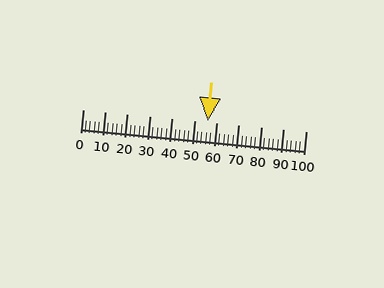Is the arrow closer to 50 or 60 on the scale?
The arrow is closer to 60.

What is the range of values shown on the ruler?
The ruler shows values from 0 to 100.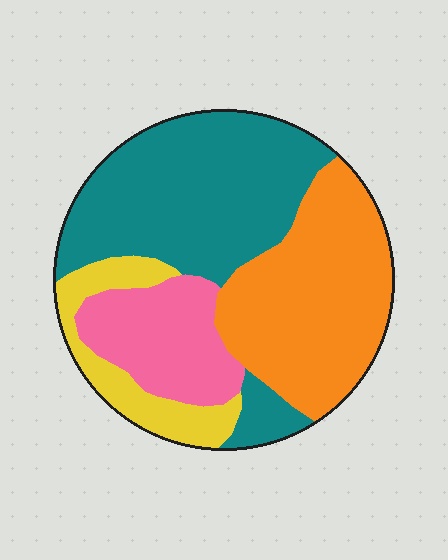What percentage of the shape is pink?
Pink covers 16% of the shape.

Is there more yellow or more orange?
Orange.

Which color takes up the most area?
Teal, at roughly 40%.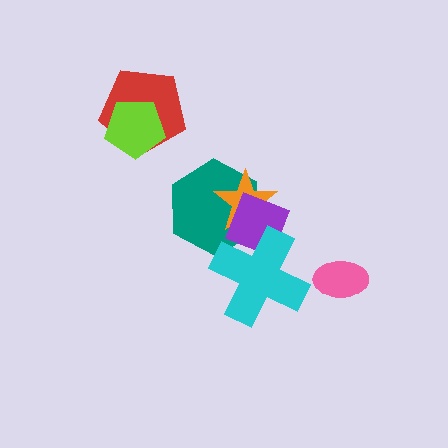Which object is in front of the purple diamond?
The cyan cross is in front of the purple diamond.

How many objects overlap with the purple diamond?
3 objects overlap with the purple diamond.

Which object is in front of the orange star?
The purple diamond is in front of the orange star.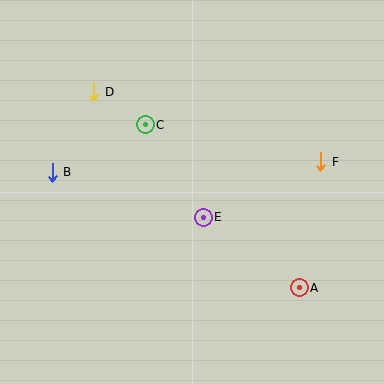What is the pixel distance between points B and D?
The distance between B and D is 91 pixels.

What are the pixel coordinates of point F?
Point F is at (321, 162).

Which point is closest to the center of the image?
Point E at (203, 217) is closest to the center.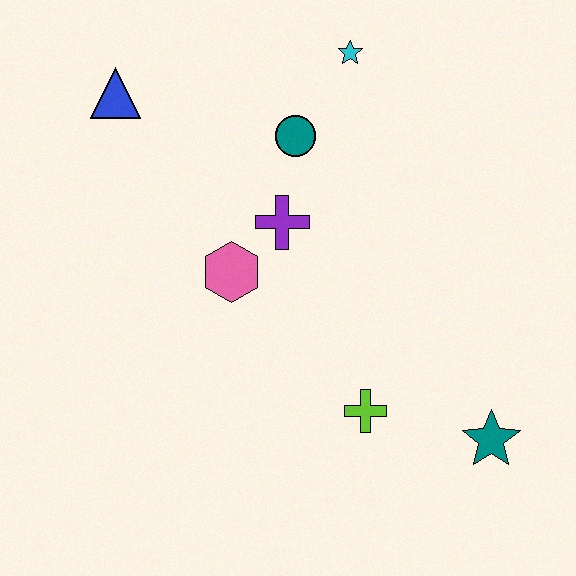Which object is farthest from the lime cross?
The blue triangle is farthest from the lime cross.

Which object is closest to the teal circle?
The purple cross is closest to the teal circle.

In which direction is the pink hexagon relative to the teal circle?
The pink hexagon is below the teal circle.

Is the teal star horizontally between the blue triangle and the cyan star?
No